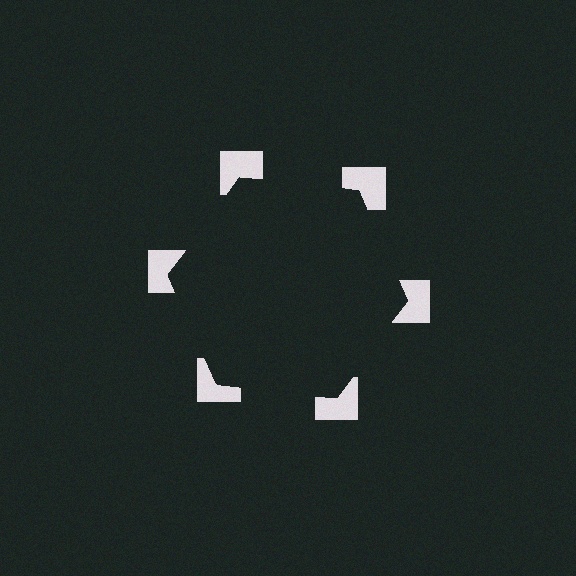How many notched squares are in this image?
There are 6 — one at each vertex of the illusory hexagon.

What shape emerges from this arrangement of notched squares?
An illusory hexagon — its edges are inferred from the aligned wedge cuts in the notched squares, not physically drawn.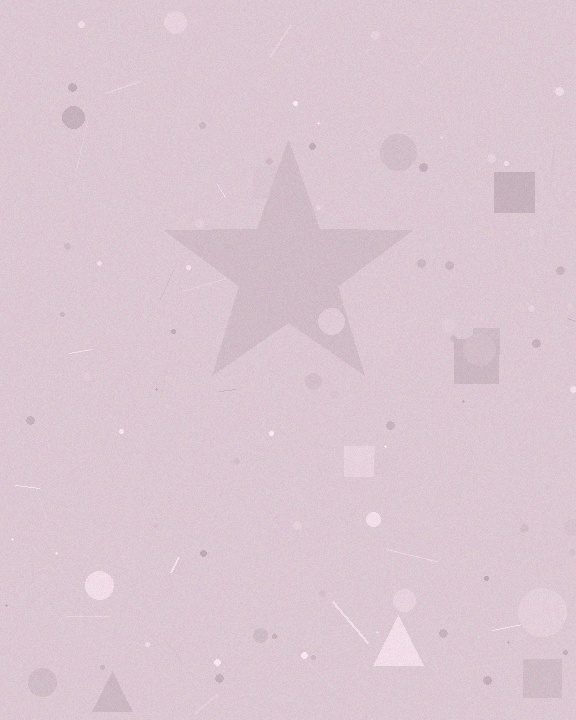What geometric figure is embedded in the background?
A star is embedded in the background.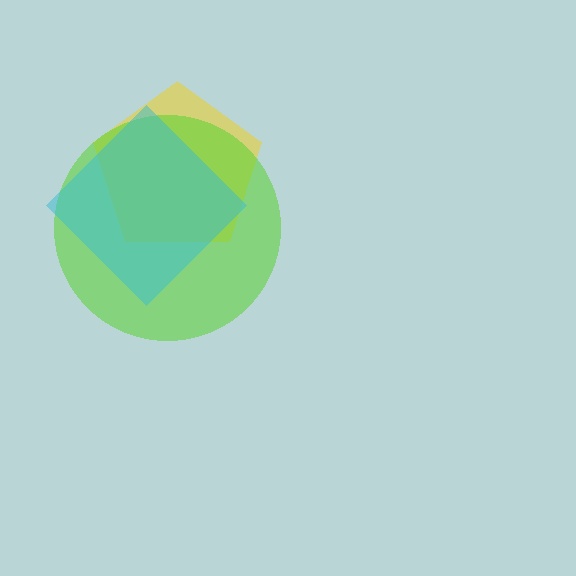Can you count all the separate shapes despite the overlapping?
Yes, there are 3 separate shapes.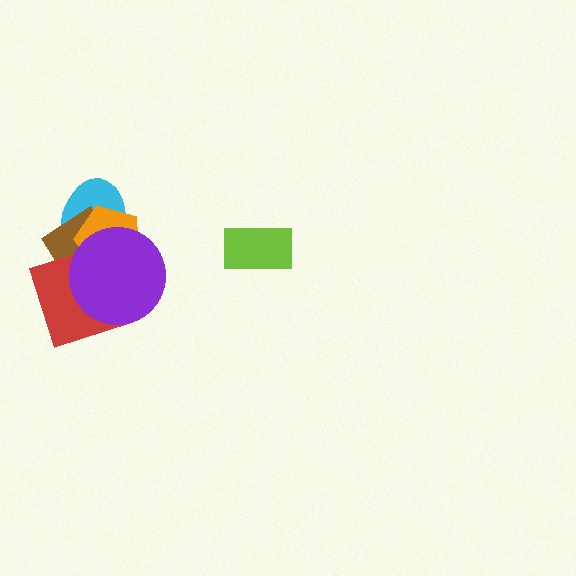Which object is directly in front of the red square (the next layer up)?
The orange pentagon is directly in front of the red square.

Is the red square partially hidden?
Yes, it is partially covered by another shape.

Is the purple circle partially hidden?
No, no other shape covers it.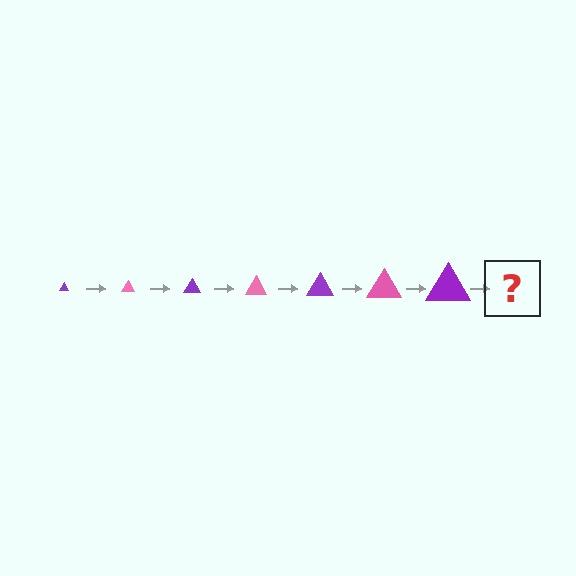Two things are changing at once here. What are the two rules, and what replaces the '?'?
The two rules are that the triangle grows larger each step and the color cycles through purple and pink. The '?' should be a pink triangle, larger than the previous one.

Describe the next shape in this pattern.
It should be a pink triangle, larger than the previous one.